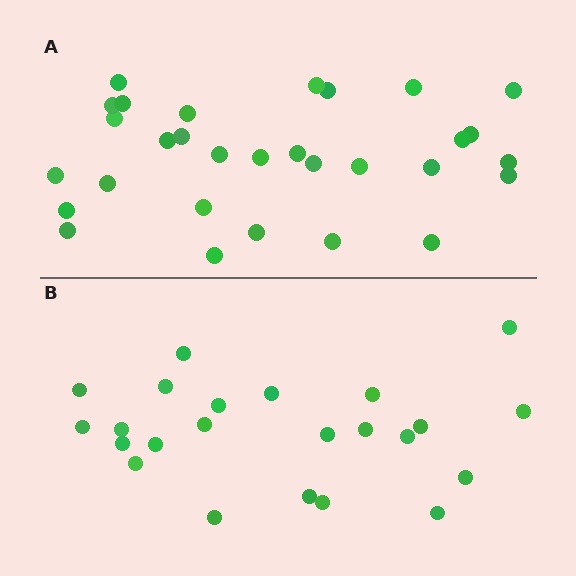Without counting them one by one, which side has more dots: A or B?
Region A (the top region) has more dots.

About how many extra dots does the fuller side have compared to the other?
Region A has roughly 8 or so more dots than region B.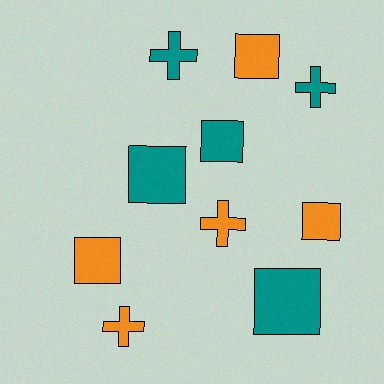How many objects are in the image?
There are 10 objects.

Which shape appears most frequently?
Square, with 6 objects.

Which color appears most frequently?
Teal, with 5 objects.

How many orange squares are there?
There are 3 orange squares.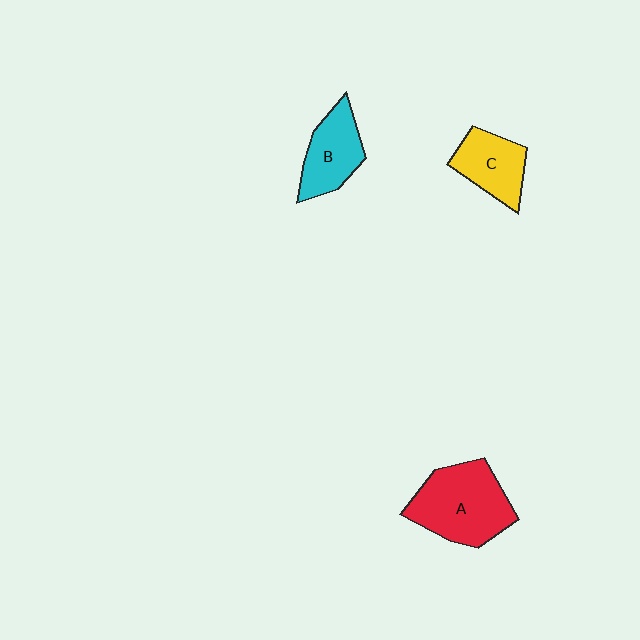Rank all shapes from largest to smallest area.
From largest to smallest: A (red), B (cyan), C (yellow).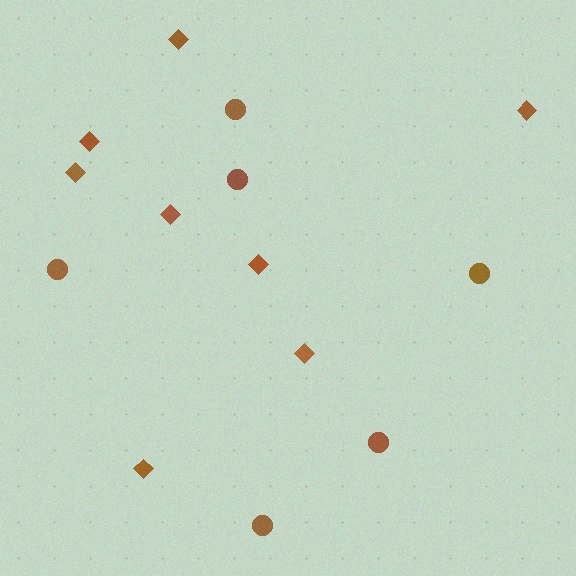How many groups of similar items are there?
There are 2 groups: one group of circles (6) and one group of diamonds (8).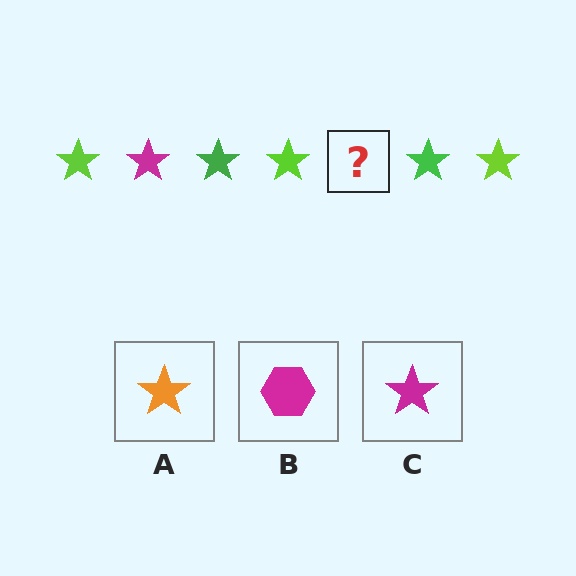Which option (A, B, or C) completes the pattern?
C.